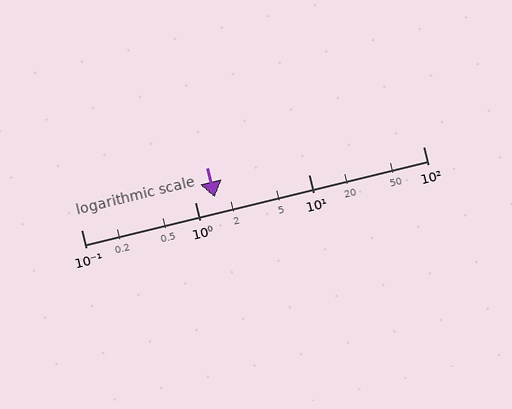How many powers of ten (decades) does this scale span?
The scale spans 3 decades, from 0.1 to 100.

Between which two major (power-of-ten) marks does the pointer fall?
The pointer is between 1 and 10.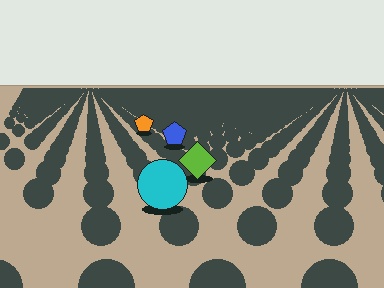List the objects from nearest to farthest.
From nearest to farthest: the cyan circle, the lime diamond, the blue pentagon, the orange pentagon.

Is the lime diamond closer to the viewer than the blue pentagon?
Yes. The lime diamond is closer — you can tell from the texture gradient: the ground texture is coarser near it.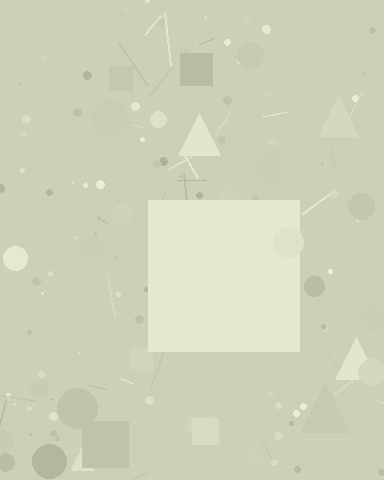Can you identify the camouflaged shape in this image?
The camouflaged shape is a square.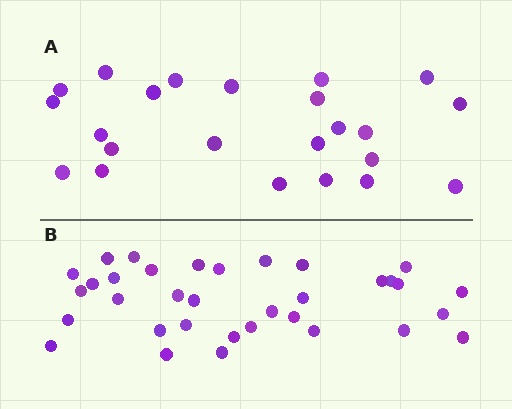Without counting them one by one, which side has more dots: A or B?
Region B (the bottom region) has more dots.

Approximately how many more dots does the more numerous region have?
Region B has roughly 12 or so more dots than region A.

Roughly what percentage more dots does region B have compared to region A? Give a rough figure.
About 50% more.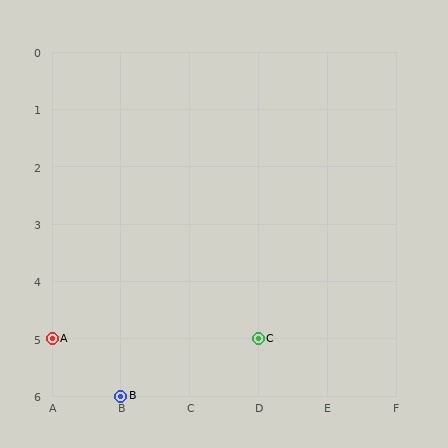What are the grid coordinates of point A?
Point A is at grid coordinates (A, 5).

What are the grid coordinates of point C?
Point C is at grid coordinates (D, 5).